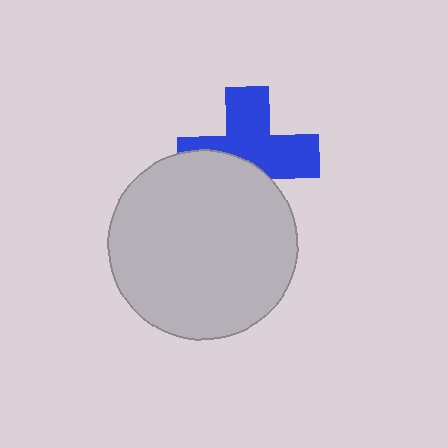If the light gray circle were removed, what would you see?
You would see the complete blue cross.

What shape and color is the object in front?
The object in front is a light gray circle.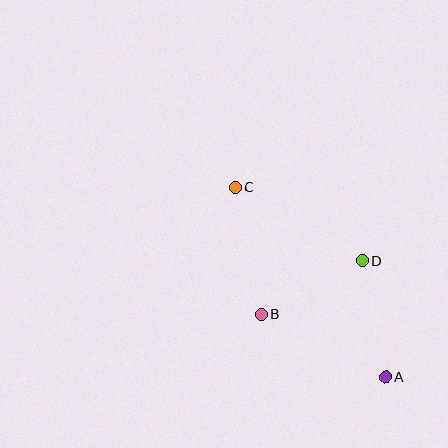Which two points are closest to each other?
Points B and D are closest to each other.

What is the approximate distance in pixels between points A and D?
The distance between A and D is approximately 119 pixels.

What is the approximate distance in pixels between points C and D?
The distance between C and D is approximately 146 pixels.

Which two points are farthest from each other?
Points A and C are farthest from each other.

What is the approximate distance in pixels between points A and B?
The distance between A and B is approximately 139 pixels.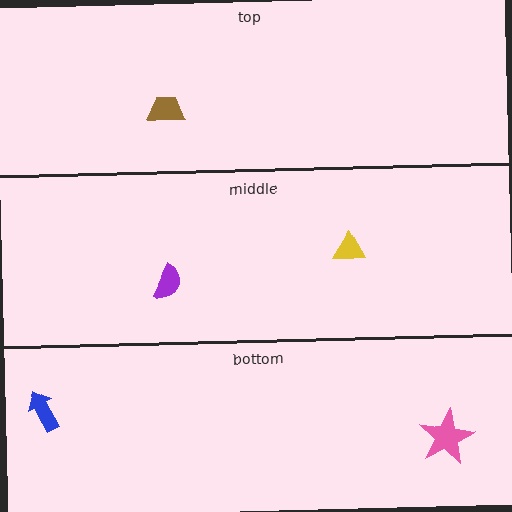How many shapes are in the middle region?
2.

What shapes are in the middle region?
The purple semicircle, the yellow triangle.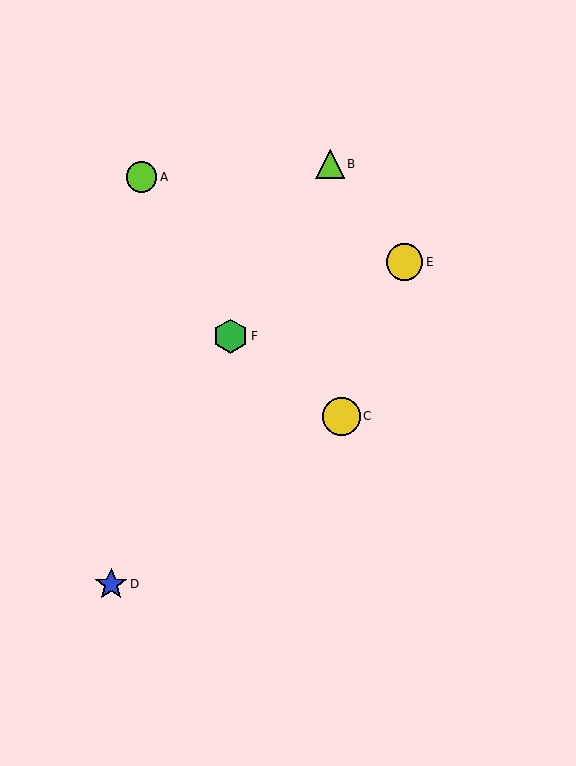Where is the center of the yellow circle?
The center of the yellow circle is at (405, 262).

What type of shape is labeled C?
Shape C is a yellow circle.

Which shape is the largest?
The yellow circle (labeled C) is the largest.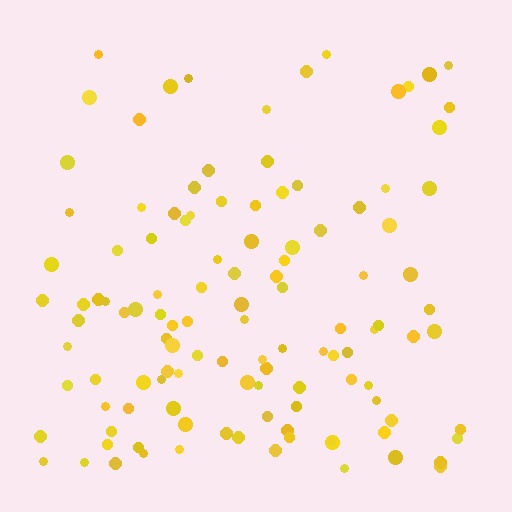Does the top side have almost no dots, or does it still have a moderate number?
Still a moderate number, just noticeably fewer than the bottom.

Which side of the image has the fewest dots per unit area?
The top.